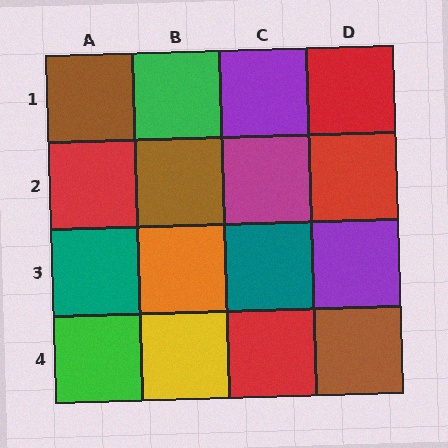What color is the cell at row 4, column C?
Red.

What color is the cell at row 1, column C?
Purple.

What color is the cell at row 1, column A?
Brown.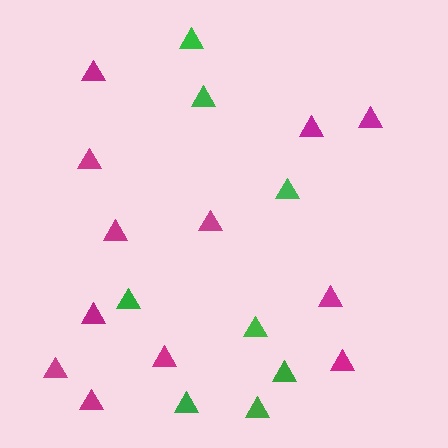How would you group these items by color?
There are 2 groups: one group of magenta triangles (12) and one group of green triangles (8).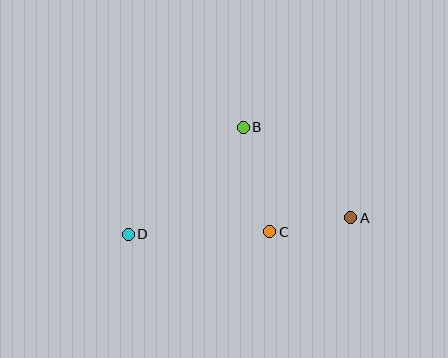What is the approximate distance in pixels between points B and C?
The distance between B and C is approximately 108 pixels.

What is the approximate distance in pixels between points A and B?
The distance between A and B is approximately 141 pixels.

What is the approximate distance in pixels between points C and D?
The distance between C and D is approximately 142 pixels.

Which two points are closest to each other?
Points A and C are closest to each other.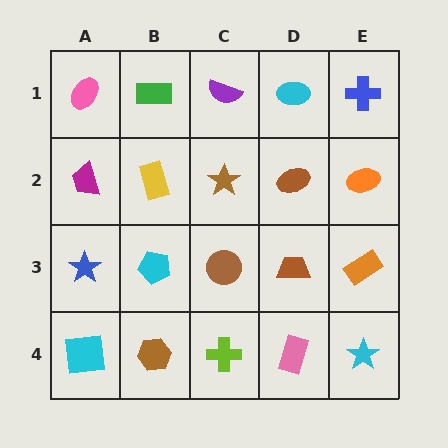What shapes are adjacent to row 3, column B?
A yellow rectangle (row 2, column B), a brown hexagon (row 4, column B), a blue star (row 3, column A), a brown circle (row 3, column C).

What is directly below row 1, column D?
A brown ellipse.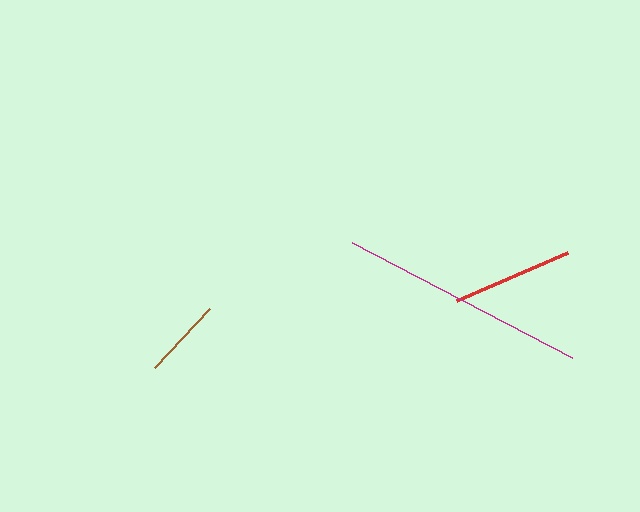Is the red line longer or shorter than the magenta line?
The magenta line is longer than the red line.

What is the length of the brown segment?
The brown segment is approximately 80 pixels long.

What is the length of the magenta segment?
The magenta segment is approximately 249 pixels long.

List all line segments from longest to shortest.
From longest to shortest: magenta, red, brown.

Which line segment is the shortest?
The brown line is the shortest at approximately 80 pixels.